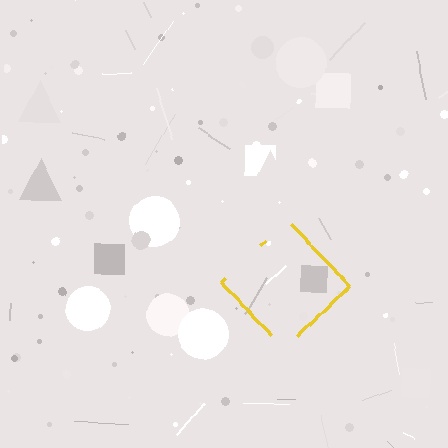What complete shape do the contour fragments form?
The contour fragments form a diamond.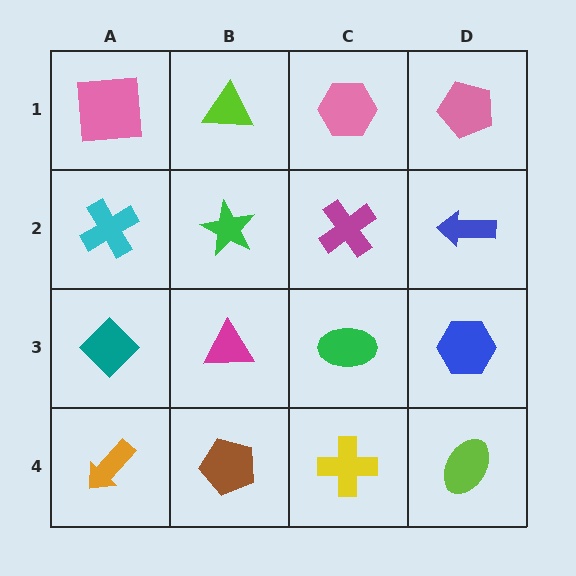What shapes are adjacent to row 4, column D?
A blue hexagon (row 3, column D), a yellow cross (row 4, column C).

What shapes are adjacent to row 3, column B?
A green star (row 2, column B), a brown pentagon (row 4, column B), a teal diamond (row 3, column A), a green ellipse (row 3, column C).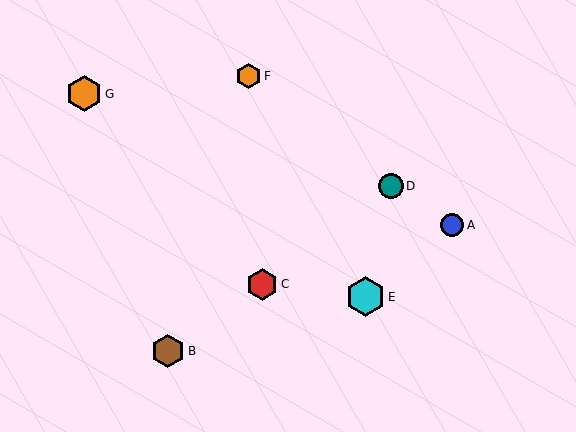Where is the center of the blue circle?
The center of the blue circle is at (452, 225).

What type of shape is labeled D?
Shape D is a teal circle.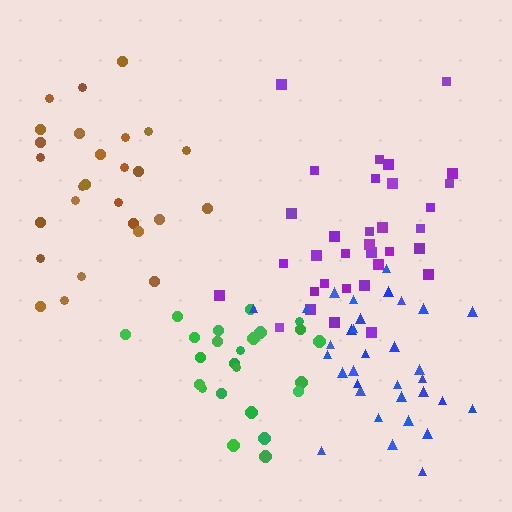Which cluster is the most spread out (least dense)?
Brown.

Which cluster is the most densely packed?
Blue.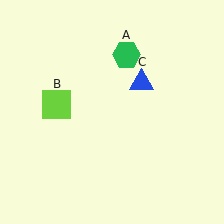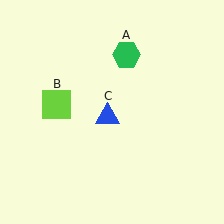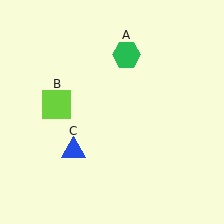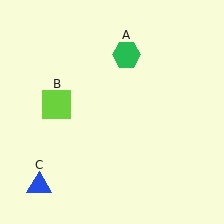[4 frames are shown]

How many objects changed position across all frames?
1 object changed position: blue triangle (object C).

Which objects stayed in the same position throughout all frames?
Green hexagon (object A) and lime square (object B) remained stationary.